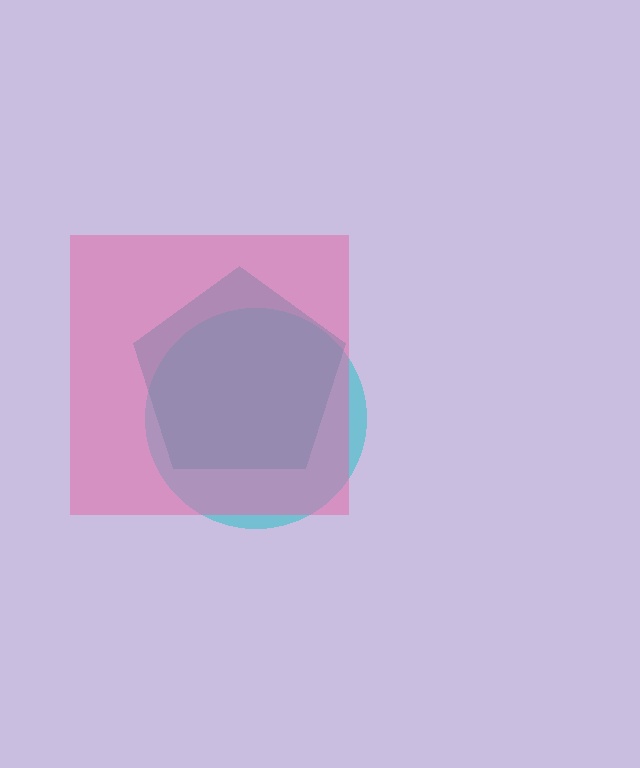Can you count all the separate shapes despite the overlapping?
Yes, there are 3 separate shapes.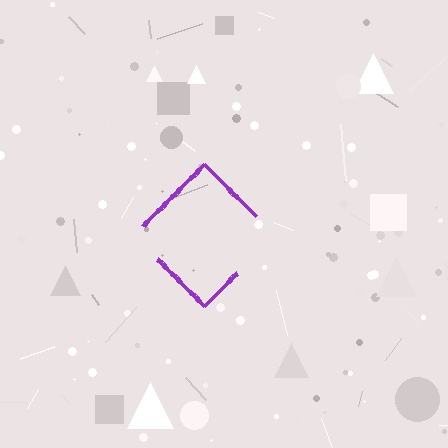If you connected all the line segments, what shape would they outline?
They would outline a diamond.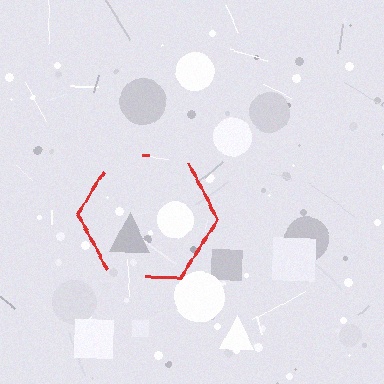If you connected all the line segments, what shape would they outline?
They would outline a hexagon.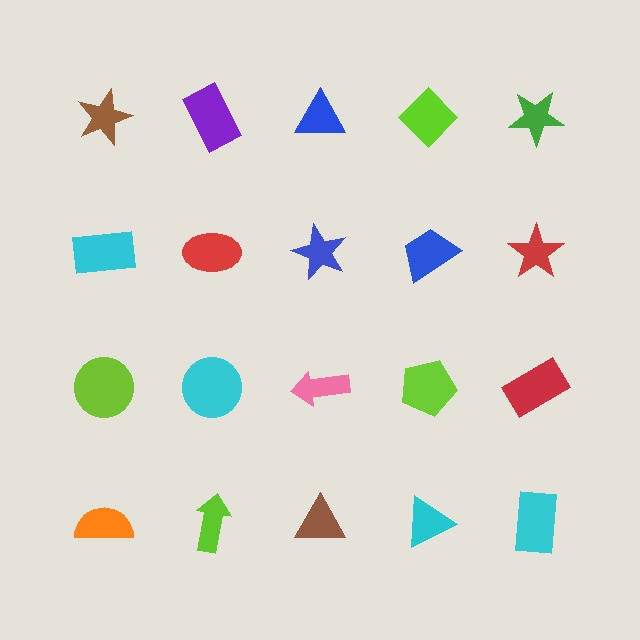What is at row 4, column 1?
An orange semicircle.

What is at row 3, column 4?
A lime pentagon.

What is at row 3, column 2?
A cyan circle.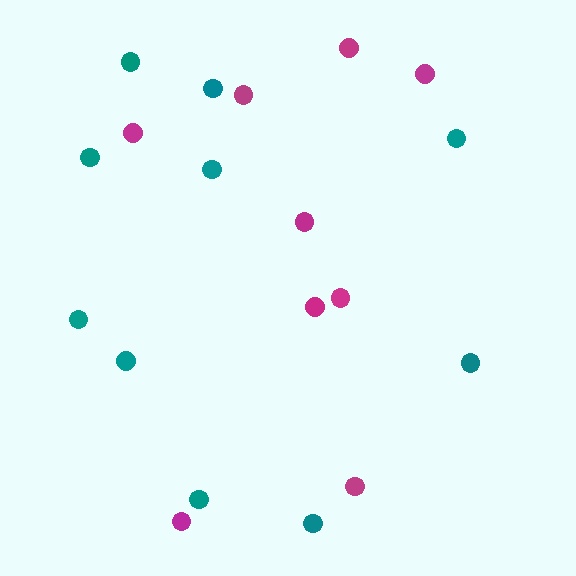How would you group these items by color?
There are 2 groups: one group of magenta circles (9) and one group of teal circles (10).